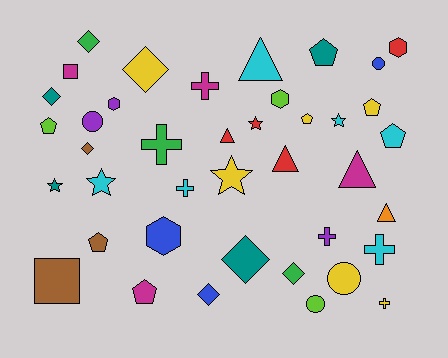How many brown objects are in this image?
There are 3 brown objects.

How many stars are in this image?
There are 5 stars.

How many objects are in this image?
There are 40 objects.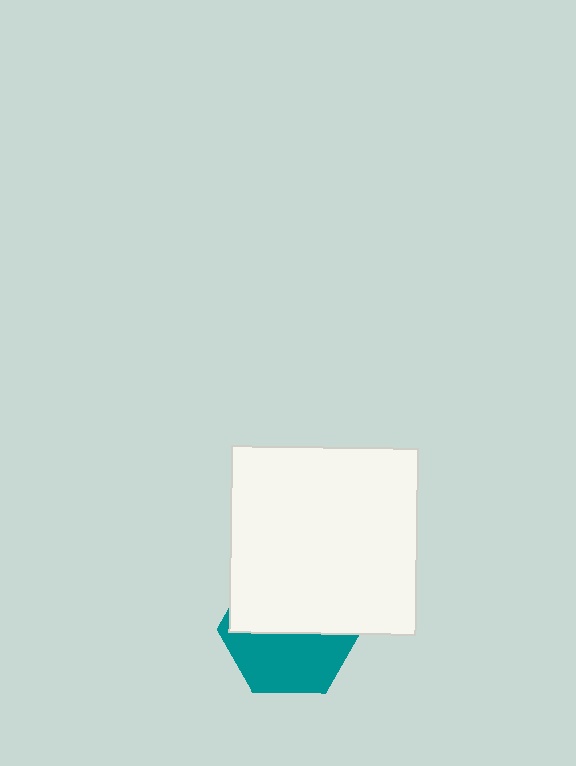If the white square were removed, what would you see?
You would see the complete teal hexagon.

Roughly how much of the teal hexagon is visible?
About half of it is visible (roughly 47%).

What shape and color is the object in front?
The object in front is a white square.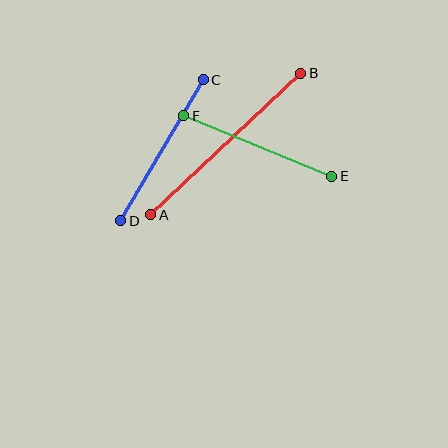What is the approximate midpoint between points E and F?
The midpoint is at approximately (258, 146) pixels.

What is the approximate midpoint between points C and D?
The midpoint is at approximately (162, 150) pixels.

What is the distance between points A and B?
The distance is approximately 206 pixels.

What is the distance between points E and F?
The distance is approximately 160 pixels.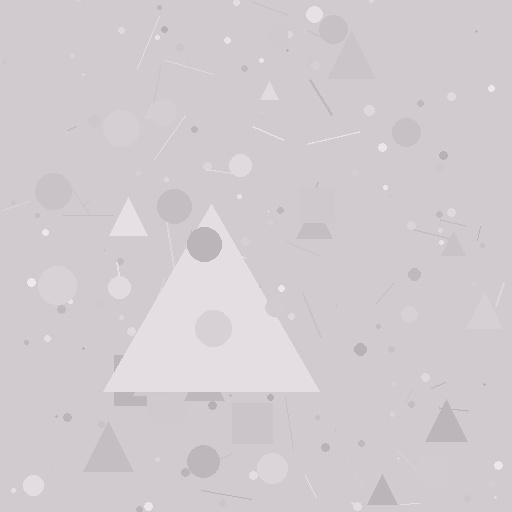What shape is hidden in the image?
A triangle is hidden in the image.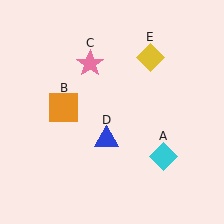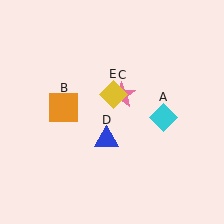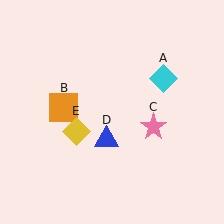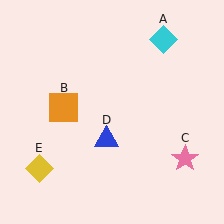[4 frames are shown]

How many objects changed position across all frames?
3 objects changed position: cyan diamond (object A), pink star (object C), yellow diamond (object E).